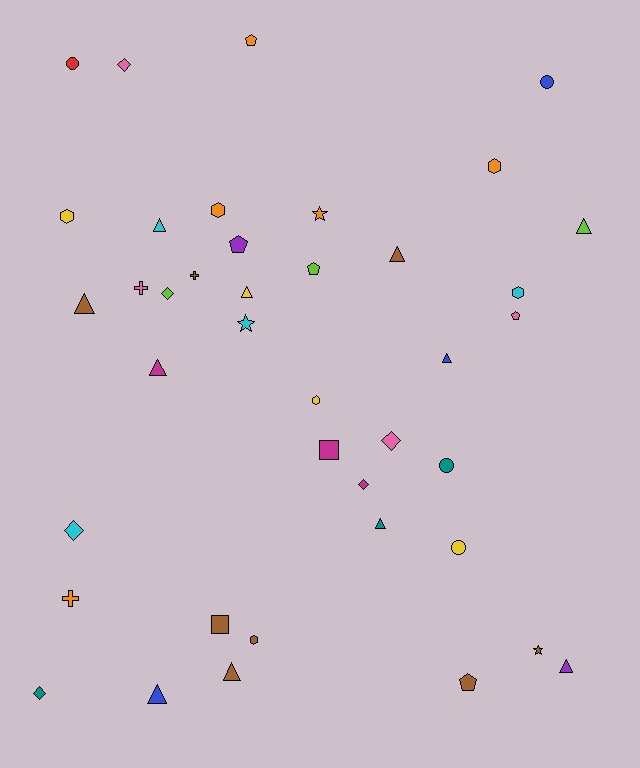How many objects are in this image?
There are 40 objects.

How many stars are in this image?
There are 3 stars.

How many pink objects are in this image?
There are 4 pink objects.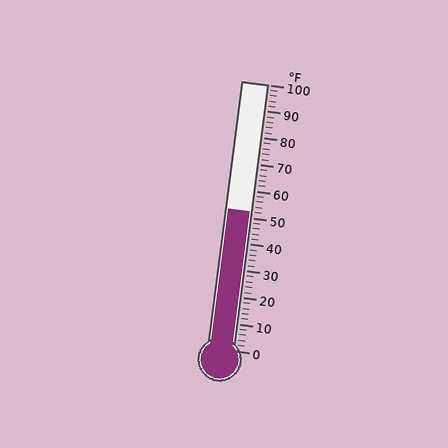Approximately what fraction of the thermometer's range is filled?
The thermometer is filled to approximately 50% of its range.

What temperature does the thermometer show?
The thermometer shows approximately 52°F.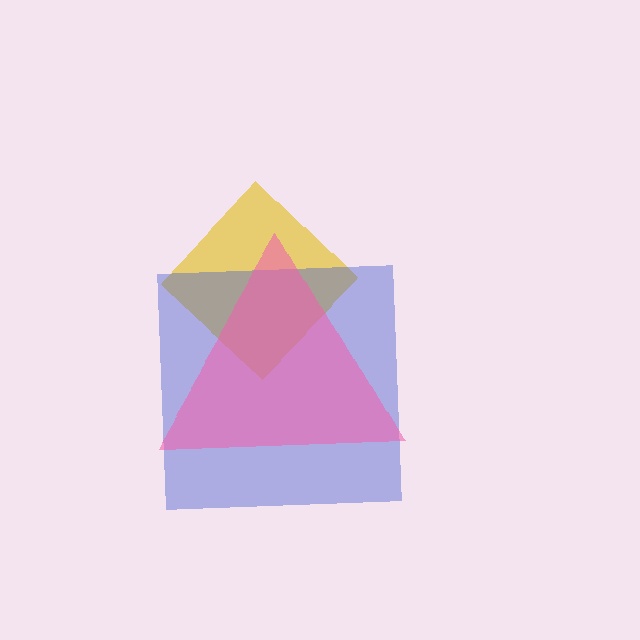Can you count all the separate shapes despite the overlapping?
Yes, there are 3 separate shapes.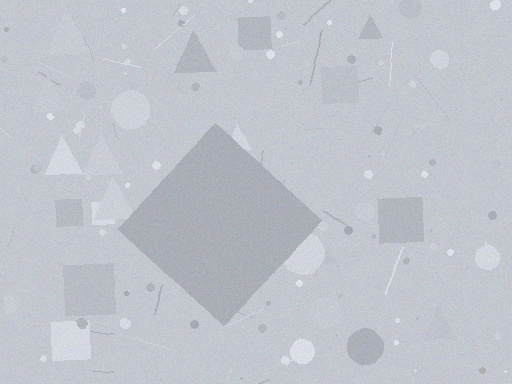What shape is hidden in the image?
A diamond is hidden in the image.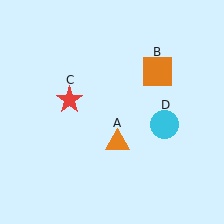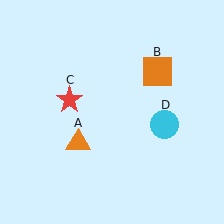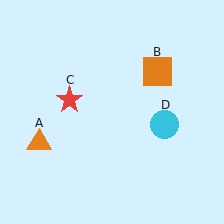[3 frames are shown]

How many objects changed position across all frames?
1 object changed position: orange triangle (object A).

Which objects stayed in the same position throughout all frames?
Orange square (object B) and red star (object C) and cyan circle (object D) remained stationary.